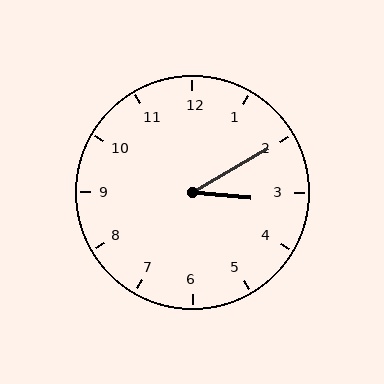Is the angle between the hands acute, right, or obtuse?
It is acute.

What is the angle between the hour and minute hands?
Approximately 35 degrees.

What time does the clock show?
3:10.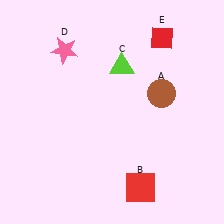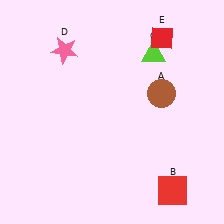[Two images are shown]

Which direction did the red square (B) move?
The red square (B) moved right.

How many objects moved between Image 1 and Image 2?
2 objects moved between the two images.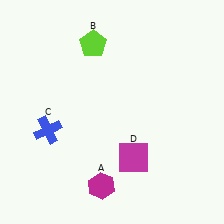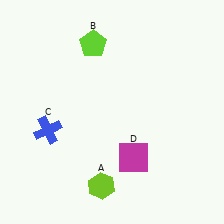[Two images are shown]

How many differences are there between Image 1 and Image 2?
There is 1 difference between the two images.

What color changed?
The hexagon (A) changed from magenta in Image 1 to lime in Image 2.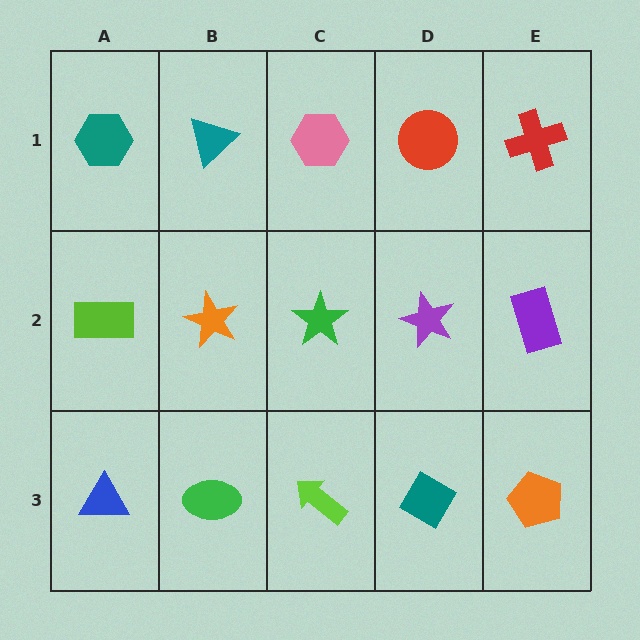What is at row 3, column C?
A lime arrow.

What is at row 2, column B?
An orange star.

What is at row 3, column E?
An orange pentagon.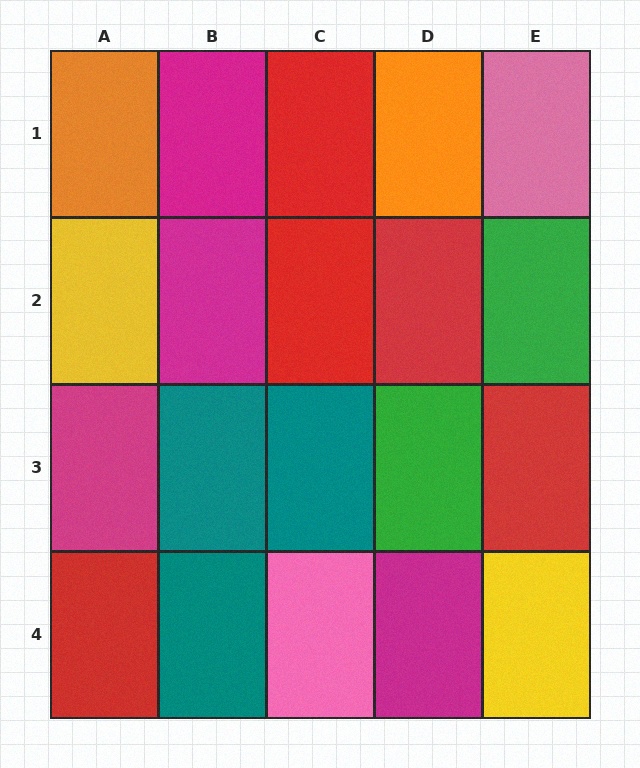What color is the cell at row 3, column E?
Red.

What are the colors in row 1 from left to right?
Orange, magenta, red, orange, pink.